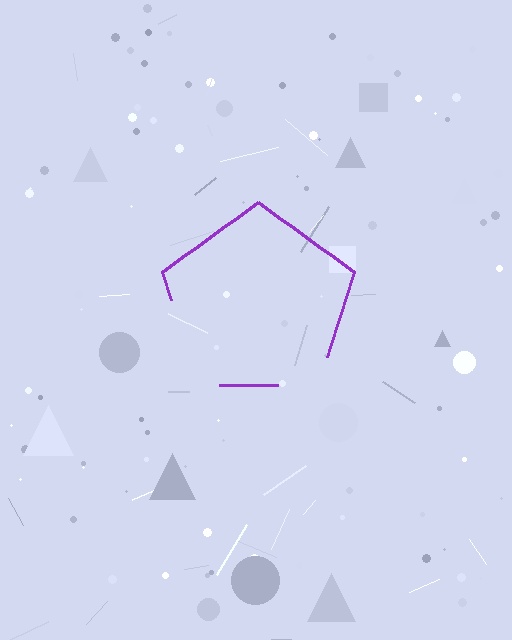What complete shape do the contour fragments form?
The contour fragments form a pentagon.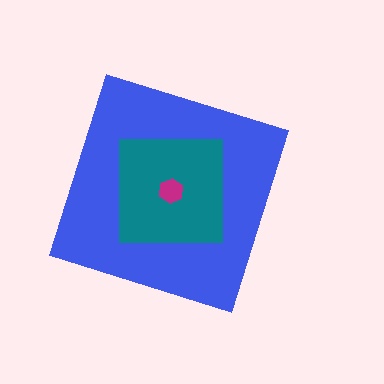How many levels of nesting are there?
3.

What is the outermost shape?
The blue diamond.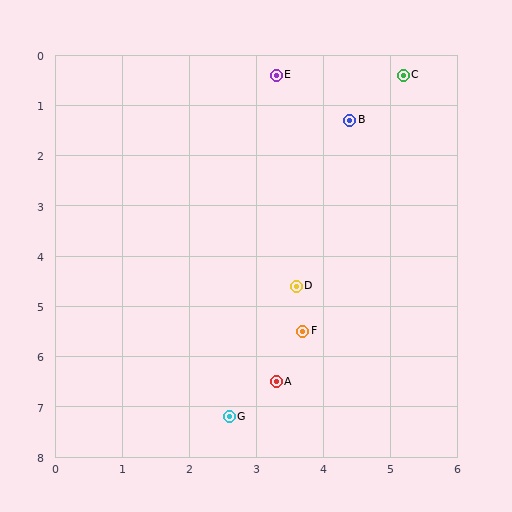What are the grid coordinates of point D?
Point D is at approximately (3.6, 4.6).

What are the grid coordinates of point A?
Point A is at approximately (3.3, 6.5).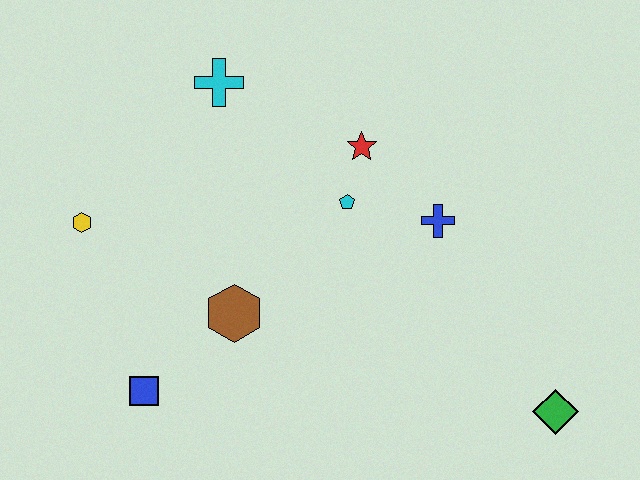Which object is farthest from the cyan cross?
The green diamond is farthest from the cyan cross.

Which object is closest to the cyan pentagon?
The red star is closest to the cyan pentagon.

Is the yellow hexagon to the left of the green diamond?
Yes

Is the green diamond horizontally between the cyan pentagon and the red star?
No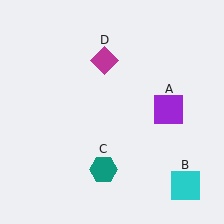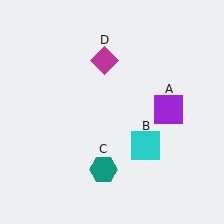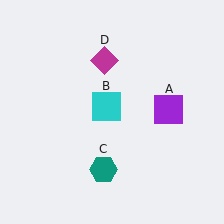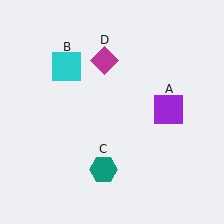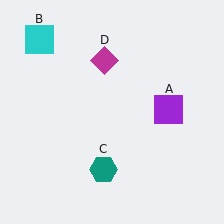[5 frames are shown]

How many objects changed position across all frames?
1 object changed position: cyan square (object B).